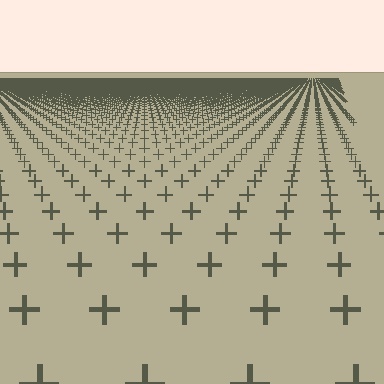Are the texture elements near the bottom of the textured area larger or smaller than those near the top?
Larger. Near the bottom, elements are closer to the viewer and appear at a bigger on-screen size.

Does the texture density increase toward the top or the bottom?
Density increases toward the top.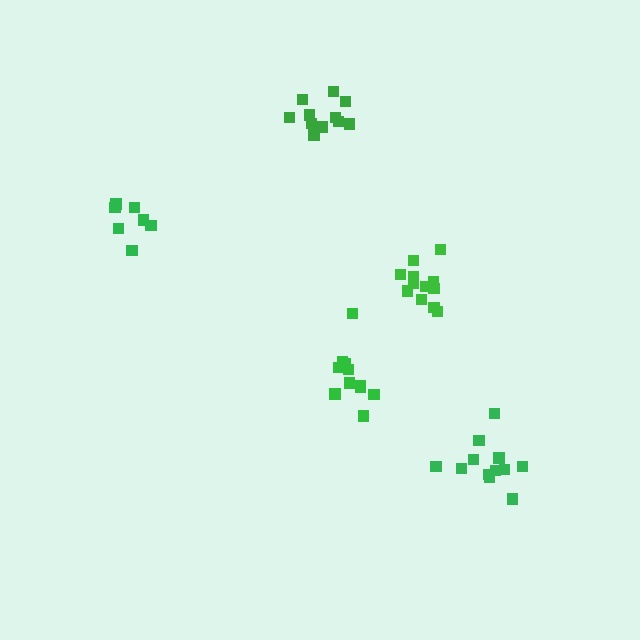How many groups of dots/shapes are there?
There are 5 groups.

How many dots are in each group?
Group 1: 12 dots, Group 2: 12 dots, Group 3: 11 dots, Group 4: 11 dots, Group 5: 7 dots (53 total).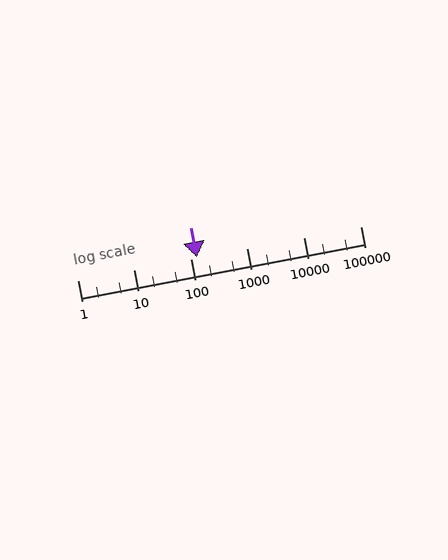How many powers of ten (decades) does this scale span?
The scale spans 5 decades, from 1 to 100000.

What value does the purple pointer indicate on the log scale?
The pointer indicates approximately 130.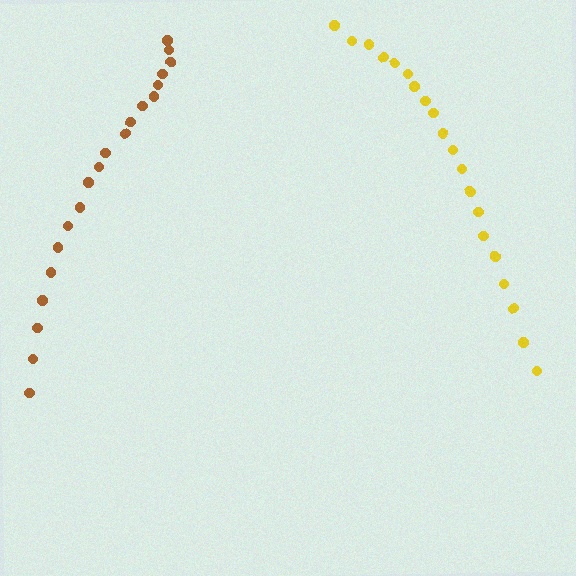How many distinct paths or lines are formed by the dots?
There are 2 distinct paths.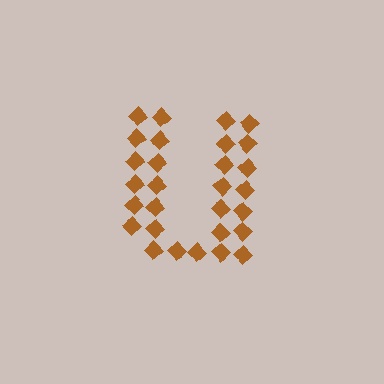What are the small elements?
The small elements are diamonds.